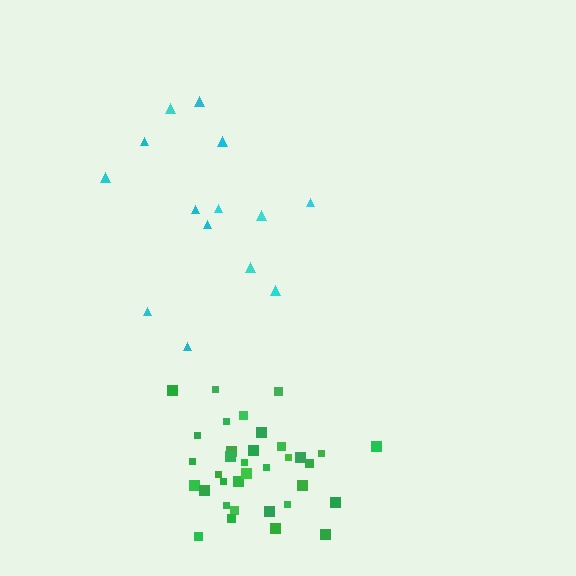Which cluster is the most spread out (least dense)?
Cyan.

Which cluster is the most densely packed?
Green.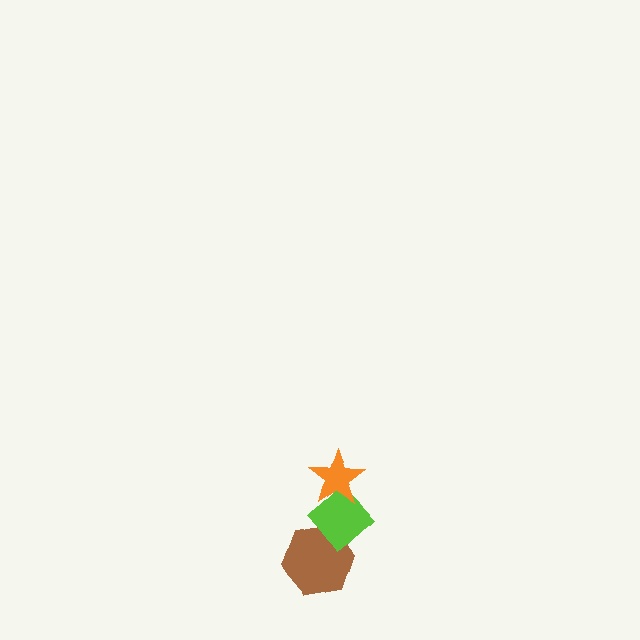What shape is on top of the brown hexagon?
The lime diamond is on top of the brown hexagon.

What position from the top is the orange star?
The orange star is 1st from the top.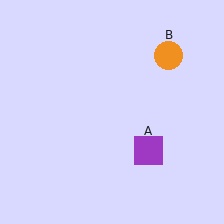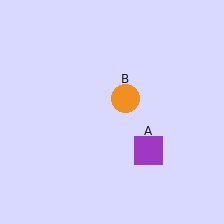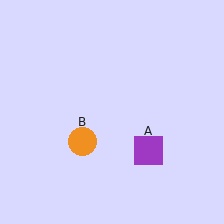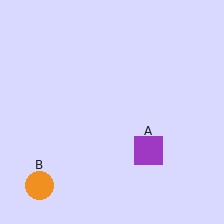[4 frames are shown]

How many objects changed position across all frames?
1 object changed position: orange circle (object B).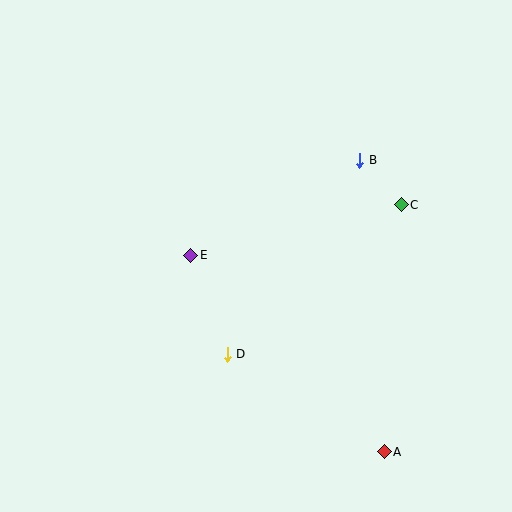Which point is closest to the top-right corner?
Point B is closest to the top-right corner.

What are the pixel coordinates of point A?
Point A is at (384, 452).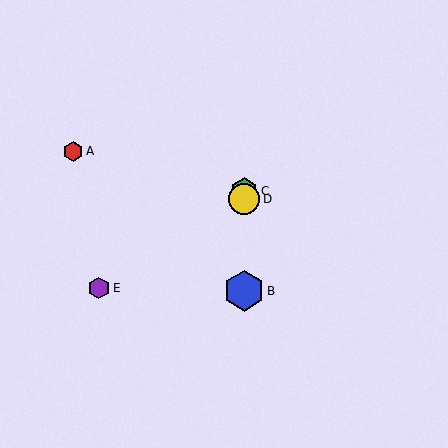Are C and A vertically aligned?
No, C is at x≈244 and A is at x≈73.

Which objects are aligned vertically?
Objects B, C, D are aligned vertically.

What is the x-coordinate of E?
Object E is at x≈99.